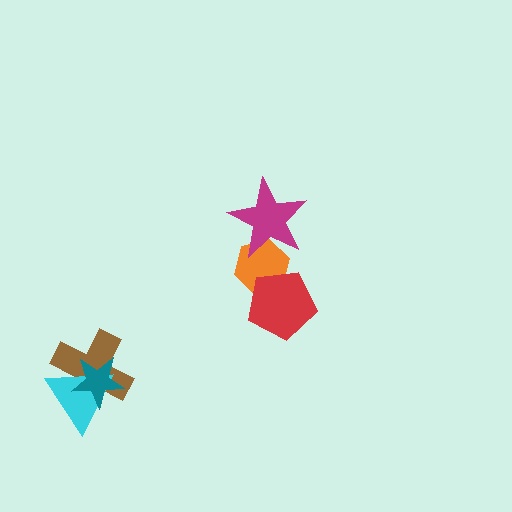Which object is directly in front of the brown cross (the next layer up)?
The cyan triangle is directly in front of the brown cross.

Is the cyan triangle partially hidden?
Yes, it is partially covered by another shape.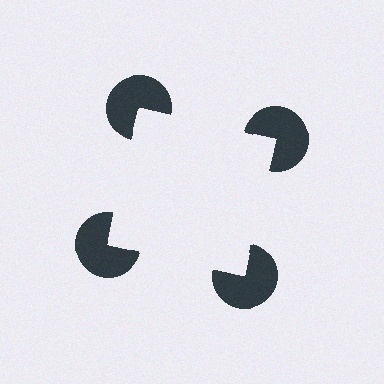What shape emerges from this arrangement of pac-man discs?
An illusory square — its edges are inferred from the aligned wedge cuts in the pac-man discs, not physically drawn.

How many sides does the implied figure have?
4 sides.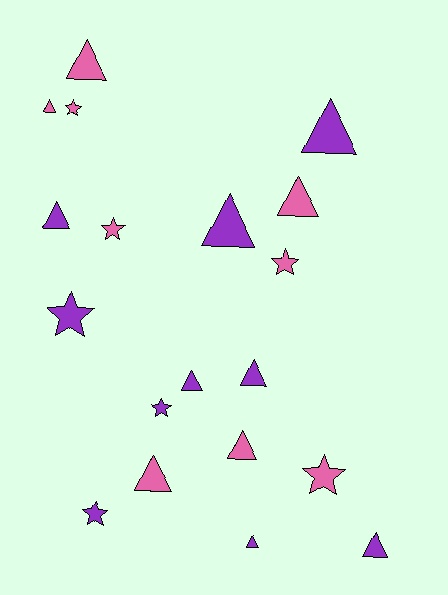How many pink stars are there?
There are 4 pink stars.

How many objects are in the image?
There are 19 objects.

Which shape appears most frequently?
Triangle, with 12 objects.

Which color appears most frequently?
Purple, with 10 objects.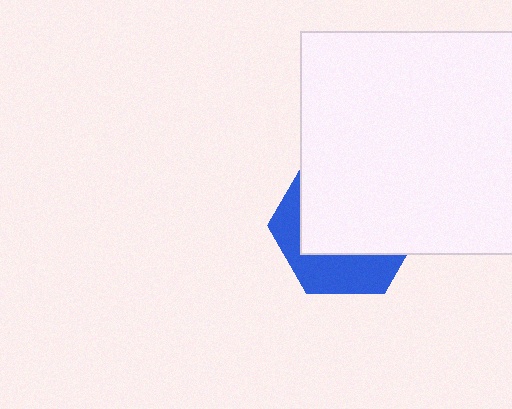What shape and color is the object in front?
The object in front is a white rectangle.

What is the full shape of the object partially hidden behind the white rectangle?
The partially hidden object is a blue hexagon.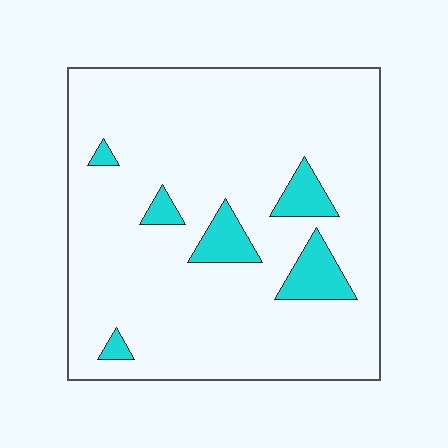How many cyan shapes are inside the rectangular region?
6.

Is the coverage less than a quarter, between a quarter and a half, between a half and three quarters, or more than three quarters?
Less than a quarter.